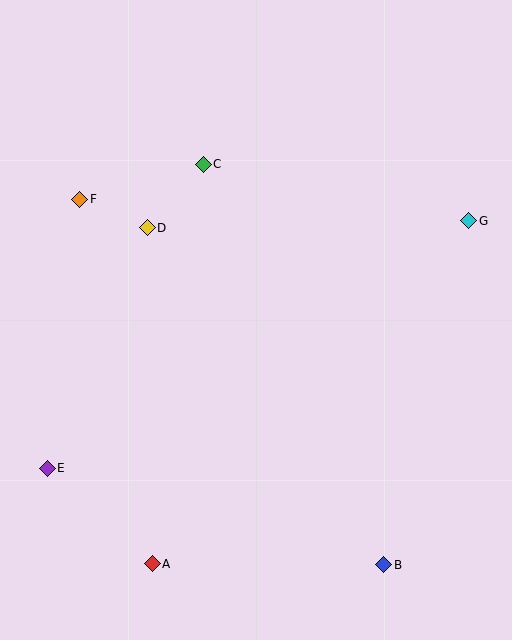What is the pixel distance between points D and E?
The distance between D and E is 260 pixels.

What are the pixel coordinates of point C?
Point C is at (203, 164).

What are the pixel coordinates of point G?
Point G is at (469, 221).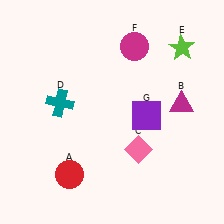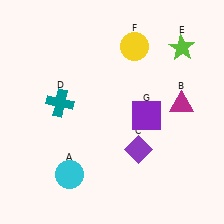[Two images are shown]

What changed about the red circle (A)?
In Image 1, A is red. In Image 2, it changed to cyan.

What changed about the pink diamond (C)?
In Image 1, C is pink. In Image 2, it changed to purple.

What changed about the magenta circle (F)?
In Image 1, F is magenta. In Image 2, it changed to yellow.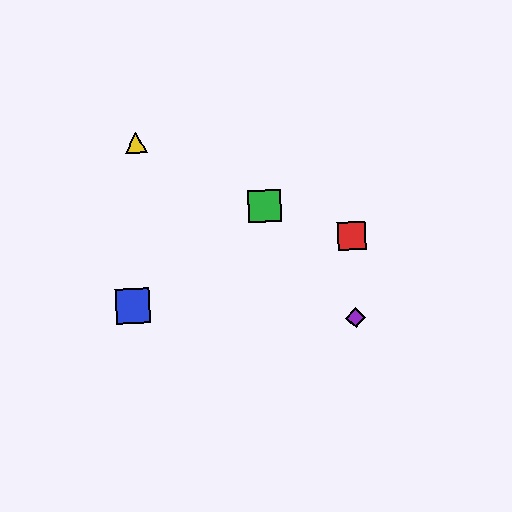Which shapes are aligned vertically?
The red square, the purple diamond are aligned vertically.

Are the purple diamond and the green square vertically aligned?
No, the purple diamond is at x≈356 and the green square is at x≈265.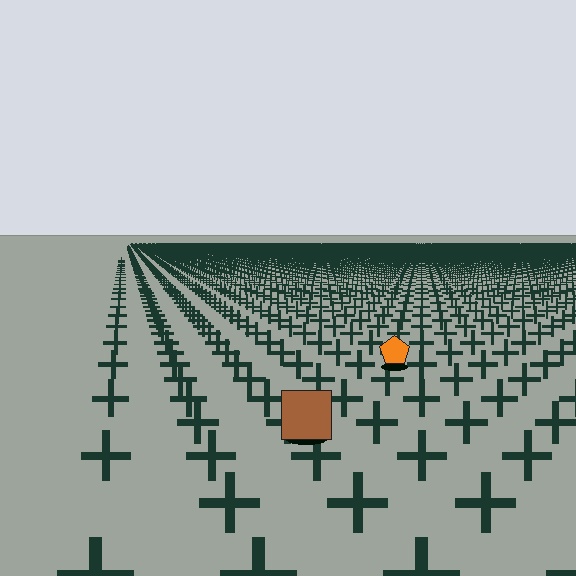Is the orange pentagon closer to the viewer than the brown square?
No. The brown square is closer — you can tell from the texture gradient: the ground texture is coarser near it.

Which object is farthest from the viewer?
The orange pentagon is farthest from the viewer. It appears smaller and the ground texture around it is denser.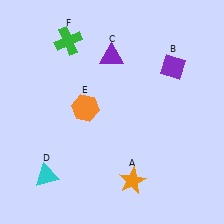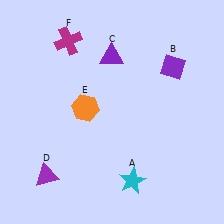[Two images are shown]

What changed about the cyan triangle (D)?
In Image 1, D is cyan. In Image 2, it changed to purple.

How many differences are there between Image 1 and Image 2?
There are 3 differences between the two images.